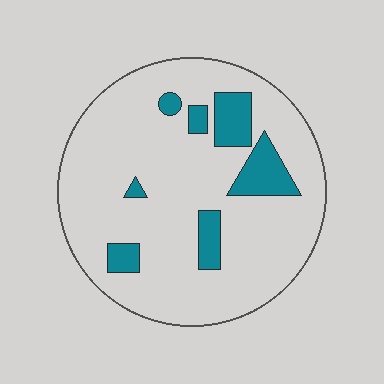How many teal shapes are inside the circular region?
7.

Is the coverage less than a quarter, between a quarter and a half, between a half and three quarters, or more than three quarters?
Less than a quarter.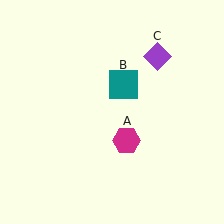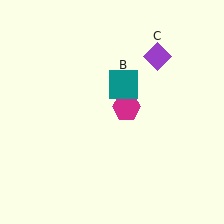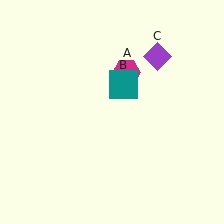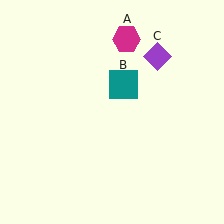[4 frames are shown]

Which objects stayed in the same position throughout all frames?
Teal square (object B) and purple diamond (object C) remained stationary.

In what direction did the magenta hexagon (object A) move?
The magenta hexagon (object A) moved up.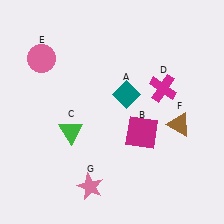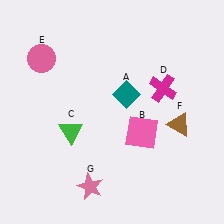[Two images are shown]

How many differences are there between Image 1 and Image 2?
There is 1 difference between the two images.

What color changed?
The square (B) changed from magenta in Image 1 to pink in Image 2.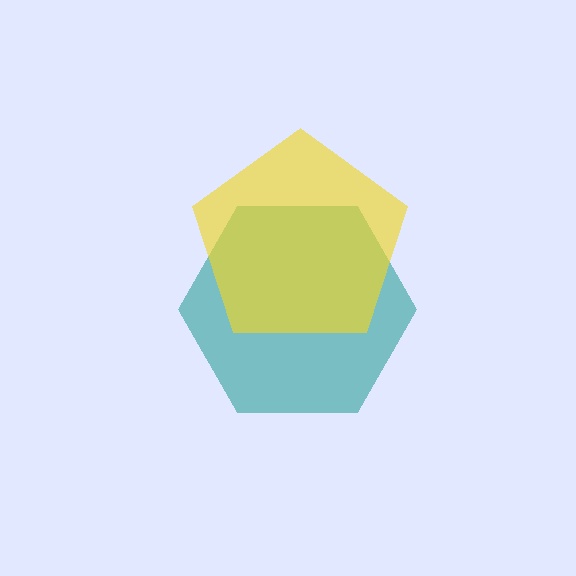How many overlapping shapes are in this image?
There are 2 overlapping shapes in the image.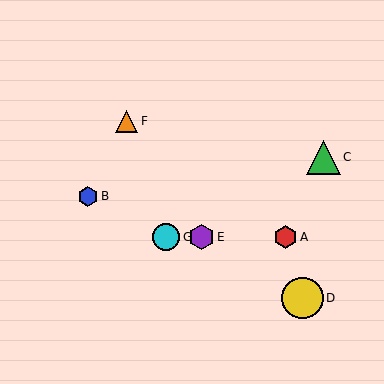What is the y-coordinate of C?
Object C is at y≈157.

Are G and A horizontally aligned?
Yes, both are at y≈237.